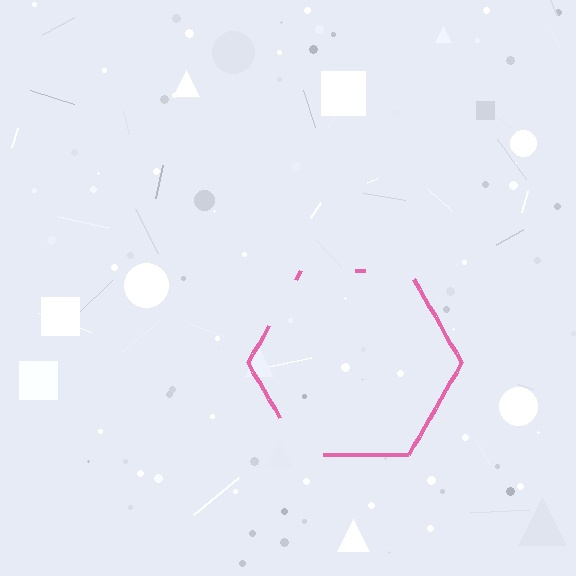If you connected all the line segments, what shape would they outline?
They would outline a hexagon.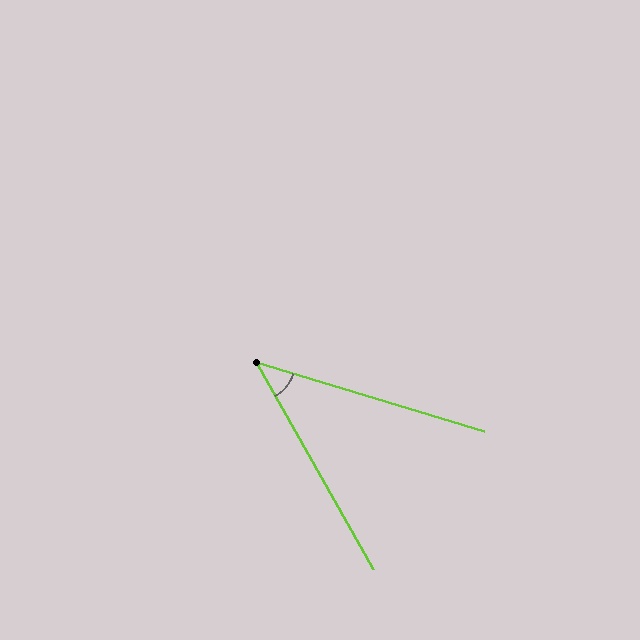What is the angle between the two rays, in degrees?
Approximately 44 degrees.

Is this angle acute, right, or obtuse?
It is acute.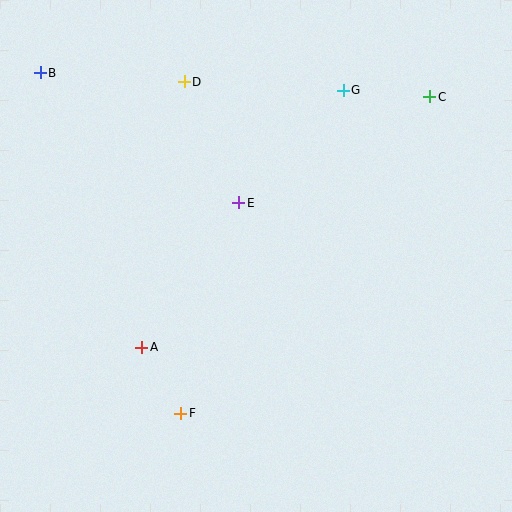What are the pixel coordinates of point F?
Point F is at (181, 413).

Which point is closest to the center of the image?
Point E at (239, 203) is closest to the center.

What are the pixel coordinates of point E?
Point E is at (239, 203).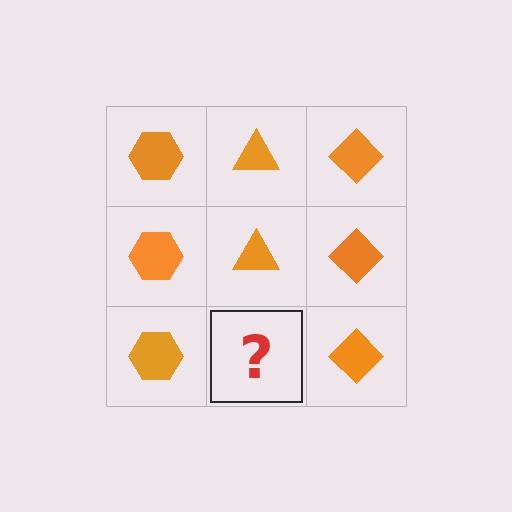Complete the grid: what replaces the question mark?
The question mark should be replaced with an orange triangle.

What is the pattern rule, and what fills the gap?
The rule is that each column has a consistent shape. The gap should be filled with an orange triangle.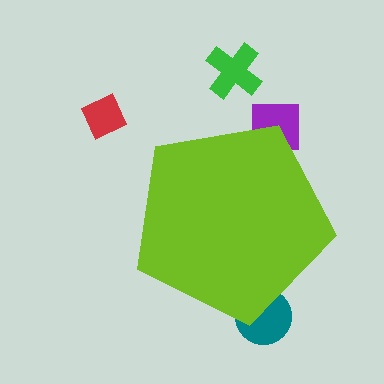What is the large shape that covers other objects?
A lime pentagon.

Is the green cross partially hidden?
No, the green cross is fully visible.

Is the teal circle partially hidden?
Yes, the teal circle is partially hidden behind the lime pentagon.